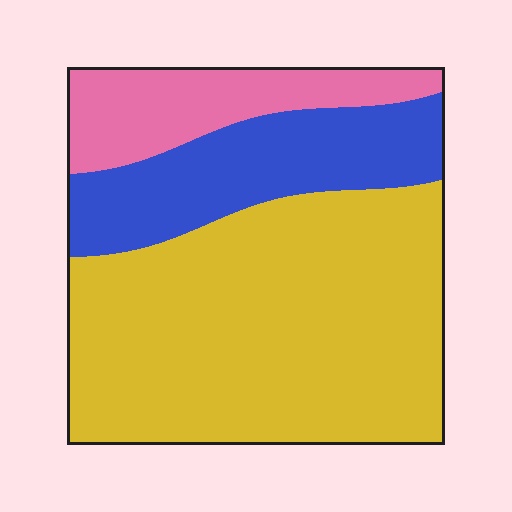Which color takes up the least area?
Pink, at roughly 15%.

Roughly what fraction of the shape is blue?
Blue covers 23% of the shape.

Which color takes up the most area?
Yellow, at roughly 60%.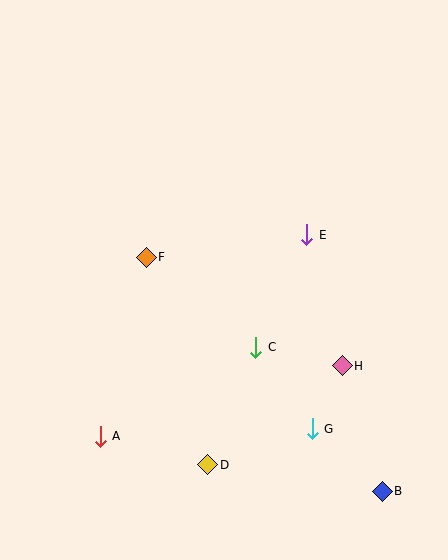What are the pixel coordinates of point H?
Point H is at (342, 366).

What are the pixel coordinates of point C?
Point C is at (256, 347).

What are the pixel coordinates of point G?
Point G is at (313, 429).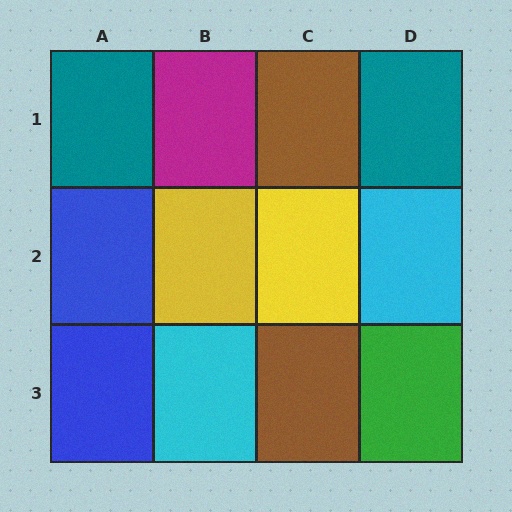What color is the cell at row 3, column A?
Blue.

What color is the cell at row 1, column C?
Brown.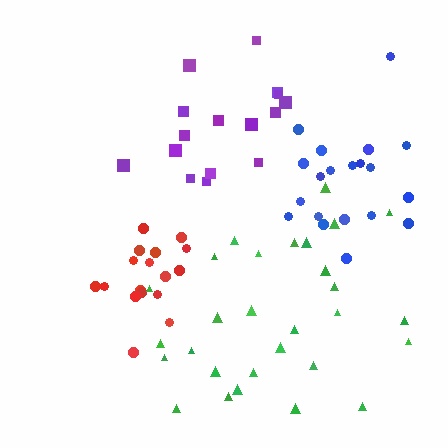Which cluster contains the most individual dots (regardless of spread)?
Green (29).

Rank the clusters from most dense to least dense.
red, purple, blue, green.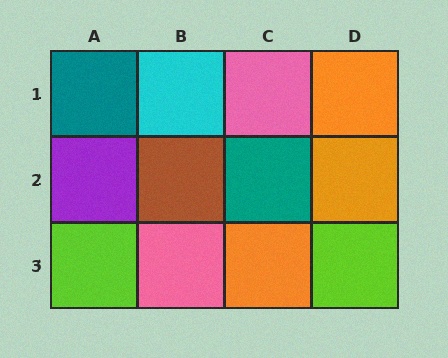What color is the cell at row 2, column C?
Teal.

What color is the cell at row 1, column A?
Teal.